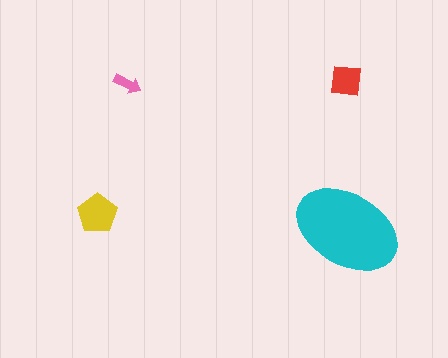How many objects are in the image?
There are 4 objects in the image.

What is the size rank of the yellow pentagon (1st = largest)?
2nd.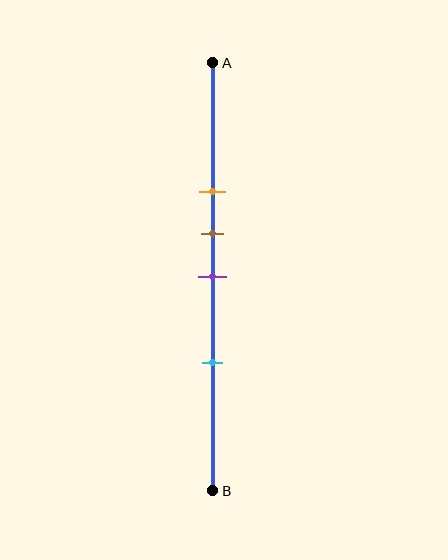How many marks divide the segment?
There are 4 marks dividing the segment.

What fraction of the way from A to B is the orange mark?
The orange mark is approximately 30% (0.3) of the way from A to B.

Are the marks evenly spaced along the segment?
No, the marks are not evenly spaced.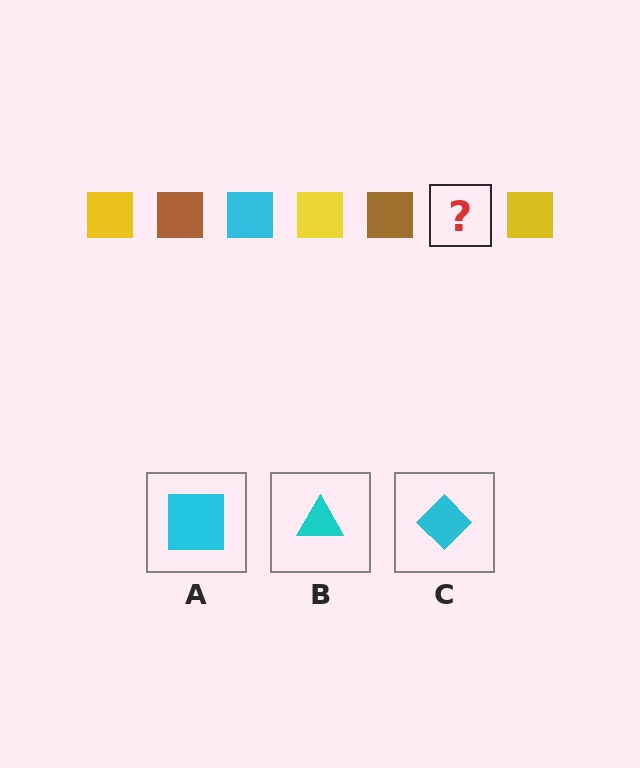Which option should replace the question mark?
Option A.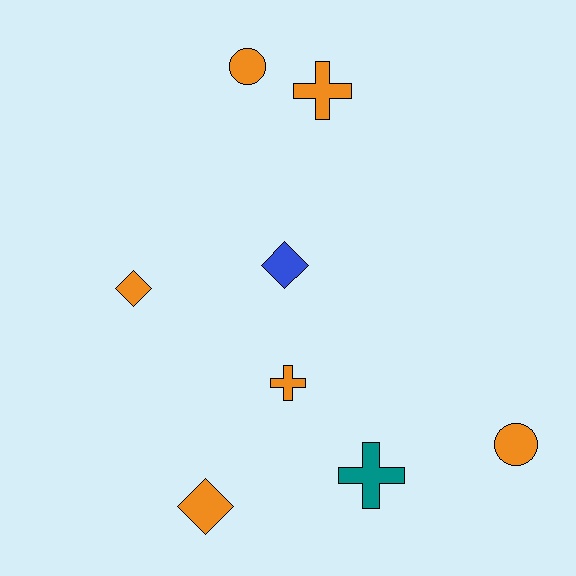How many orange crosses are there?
There are 2 orange crosses.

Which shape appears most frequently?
Cross, with 3 objects.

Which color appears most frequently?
Orange, with 6 objects.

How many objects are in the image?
There are 8 objects.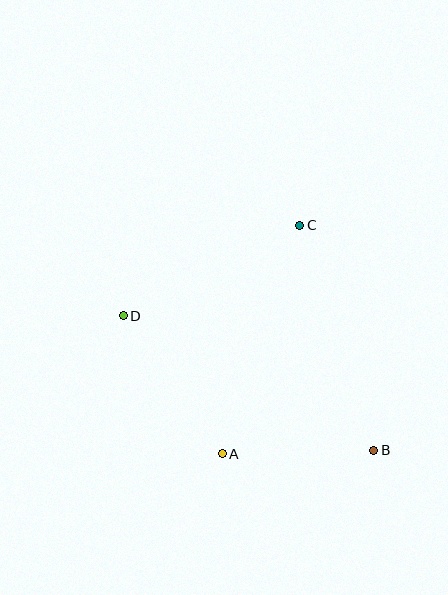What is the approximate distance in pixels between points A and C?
The distance between A and C is approximately 241 pixels.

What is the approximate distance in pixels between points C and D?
The distance between C and D is approximately 198 pixels.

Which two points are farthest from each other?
Points B and D are farthest from each other.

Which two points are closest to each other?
Points A and B are closest to each other.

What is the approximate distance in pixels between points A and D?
The distance between A and D is approximately 170 pixels.